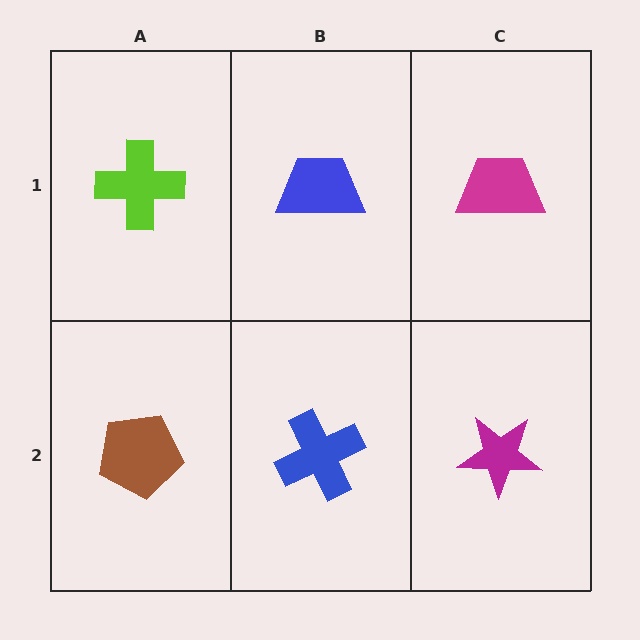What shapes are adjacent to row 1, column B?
A blue cross (row 2, column B), a lime cross (row 1, column A), a magenta trapezoid (row 1, column C).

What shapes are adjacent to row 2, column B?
A blue trapezoid (row 1, column B), a brown pentagon (row 2, column A), a magenta star (row 2, column C).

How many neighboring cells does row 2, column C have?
2.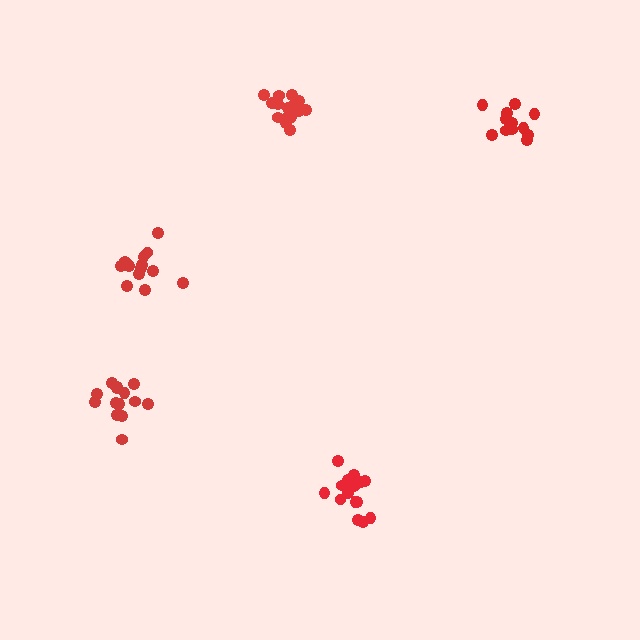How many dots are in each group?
Group 1: 12 dots, Group 2: 14 dots, Group 3: 14 dots, Group 4: 18 dots, Group 5: 16 dots (74 total).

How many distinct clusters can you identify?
There are 5 distinct clusters.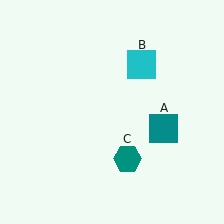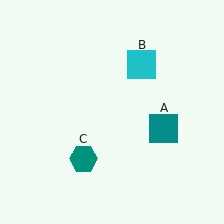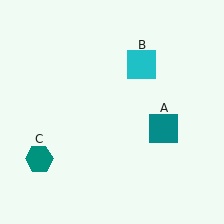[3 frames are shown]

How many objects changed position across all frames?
1 object changed position: teal hexagon (object C).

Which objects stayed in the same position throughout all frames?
Teal square (object A) and cyan square (object B) remained stationary.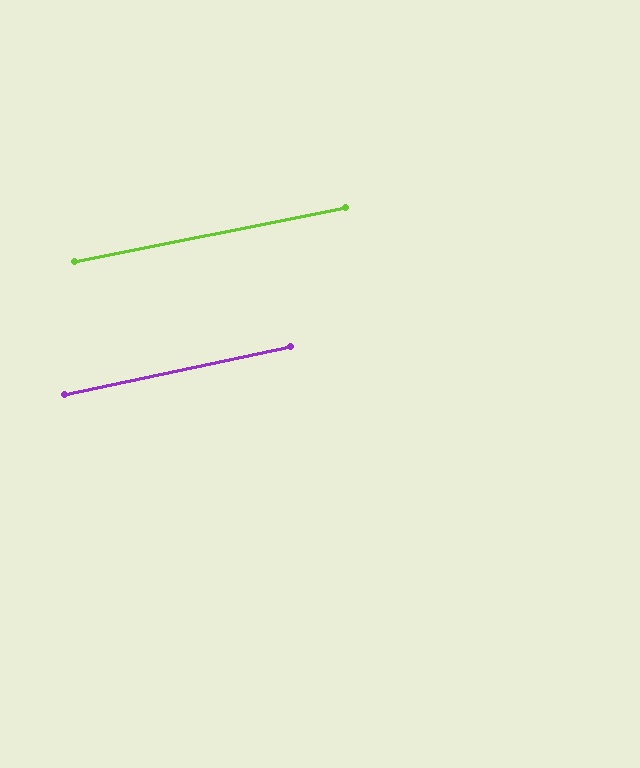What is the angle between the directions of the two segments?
Approximately 1 degree.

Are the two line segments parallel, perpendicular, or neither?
Parallel — their directions differ by only 0.9°.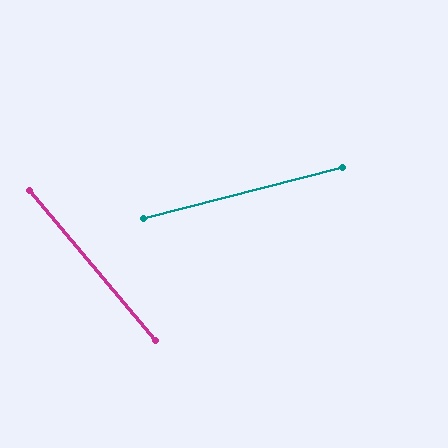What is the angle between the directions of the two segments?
Approximately 64 degrees.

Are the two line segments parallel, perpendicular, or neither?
Neither parallel nor perpendicular — they differ by about 64°.